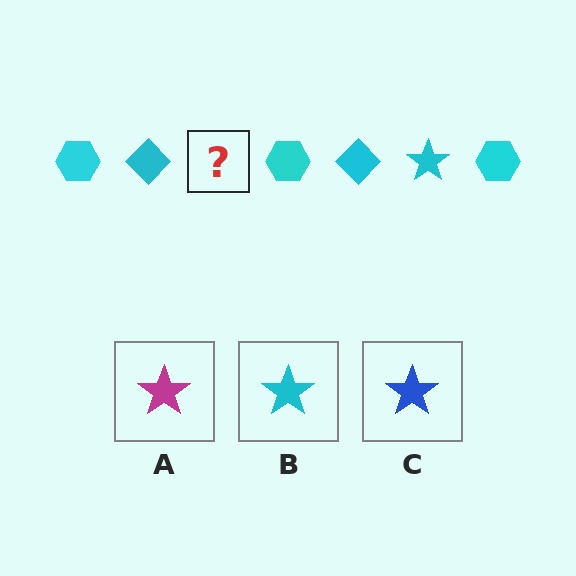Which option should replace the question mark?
Option B.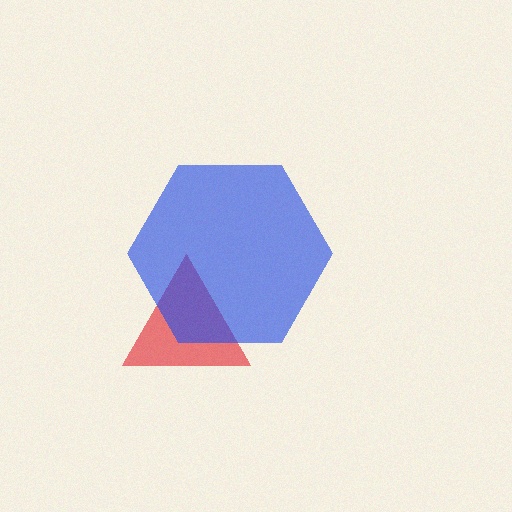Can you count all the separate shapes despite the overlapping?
Yes, there are 2 separate shapes.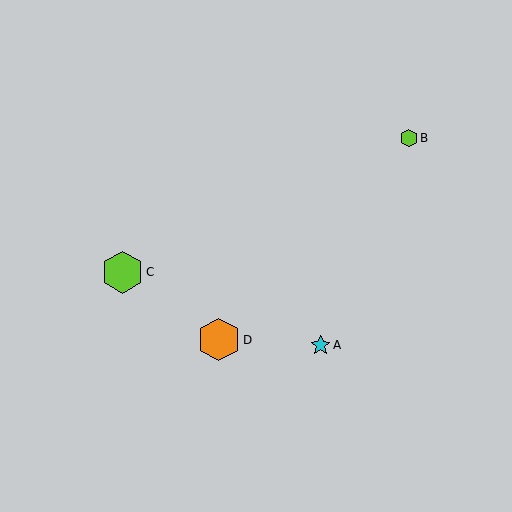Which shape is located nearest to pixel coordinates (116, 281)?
The lime hexagon (labeled C) at (122, 272) is nearest to that location.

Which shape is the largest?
The orange hexagon (labeled D) is the largest.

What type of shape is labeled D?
Shape D is an orange hexagon.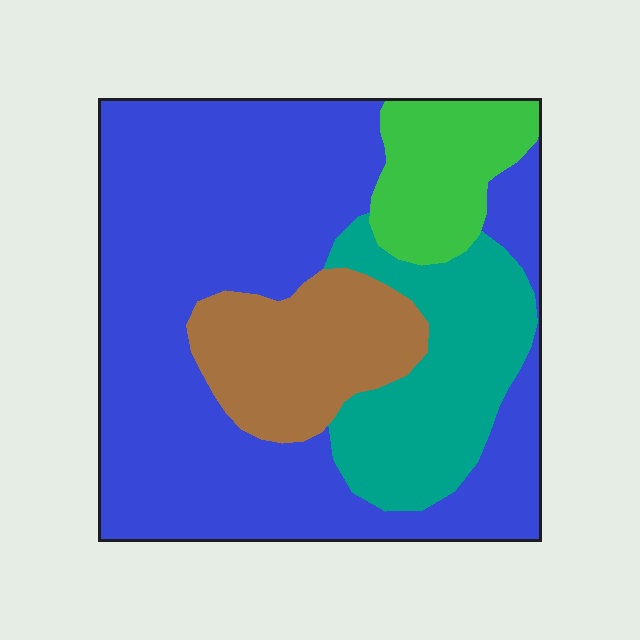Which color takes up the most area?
Blue, at roughly 55%.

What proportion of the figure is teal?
Teal takes up between a sixth and a third of the figure.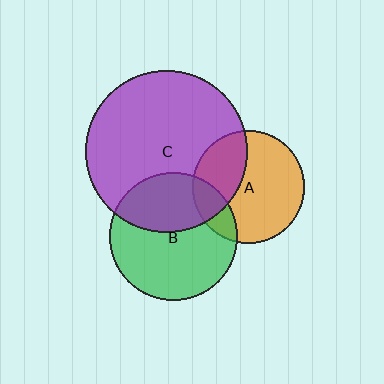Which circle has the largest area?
Circle C (purple).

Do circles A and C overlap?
Yes.